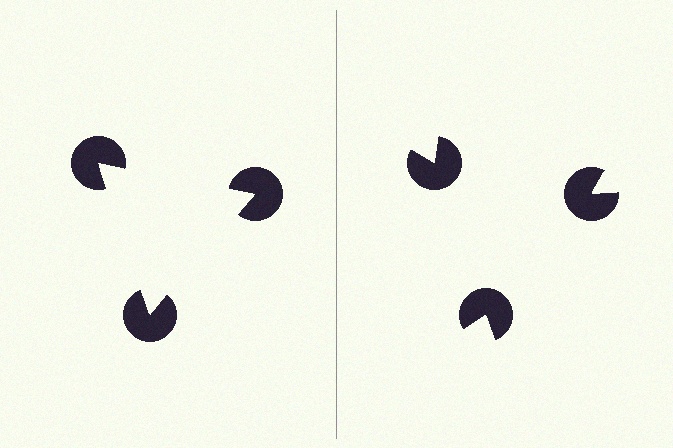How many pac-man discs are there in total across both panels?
6 — 3 on each side.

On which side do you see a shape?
An illusory triangle appears on the left side. On the right side the wedge cuts are rotated, so no coherent shape forms.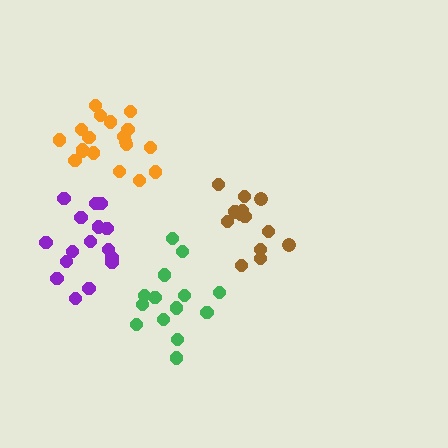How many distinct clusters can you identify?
There are 4 distinct clusters.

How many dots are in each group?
Group 1: 19 dots, Group 2: 14 dots, Group 3: 14 dots, Group 4: 16 dots (63 total).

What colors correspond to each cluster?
The clusters are colored: orange, green, brown, purple.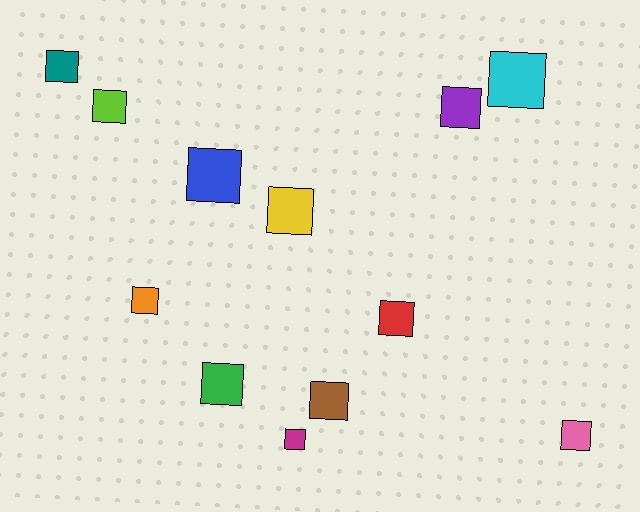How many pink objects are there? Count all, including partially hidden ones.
There is 1 pink object.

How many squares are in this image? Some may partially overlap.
There are 12 squares.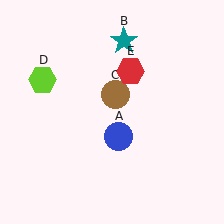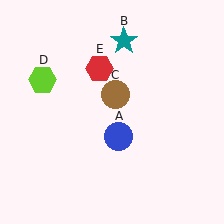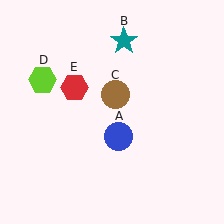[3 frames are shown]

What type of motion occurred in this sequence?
The red hexagon (object E) rotated counterclockwise around the center of the scene.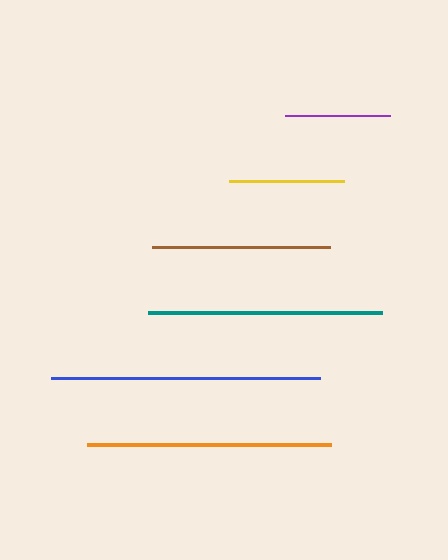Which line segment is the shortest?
The purple line is the shortest at approximately 105 pixels.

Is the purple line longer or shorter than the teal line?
The teal line is longer than the purple line.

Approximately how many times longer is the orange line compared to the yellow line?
The orange line is approximately 2.1 times the length of the yellow line.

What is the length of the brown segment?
The brown segment is approximately 178 pixels long.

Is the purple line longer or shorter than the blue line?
The blue line is longer than the purple line.